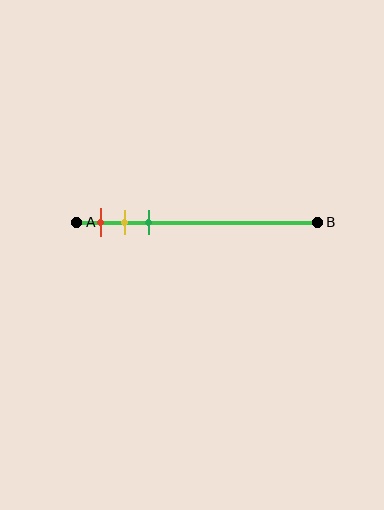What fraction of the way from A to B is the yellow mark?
The yellow mark is approximately 20% (0.2) of the way from A to B.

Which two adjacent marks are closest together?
The yellow and green marks are the closest adjacent pair.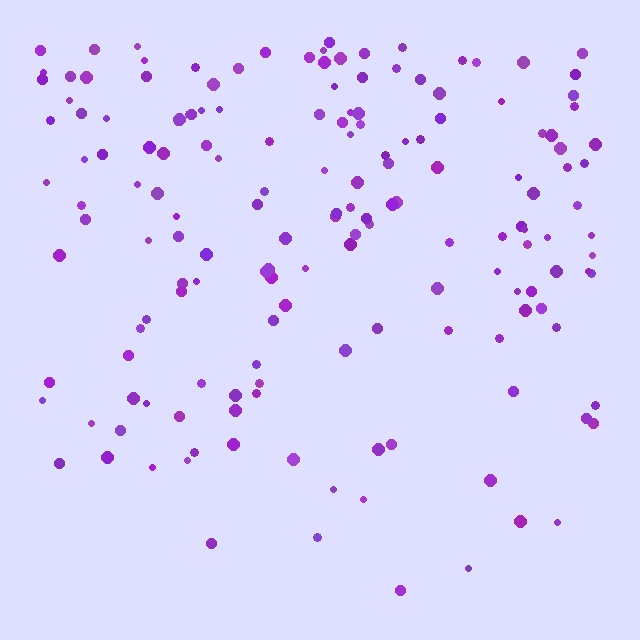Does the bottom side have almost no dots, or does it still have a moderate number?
Still a moderate number, just noticeably fewer than the top.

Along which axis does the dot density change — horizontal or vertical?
Vertical.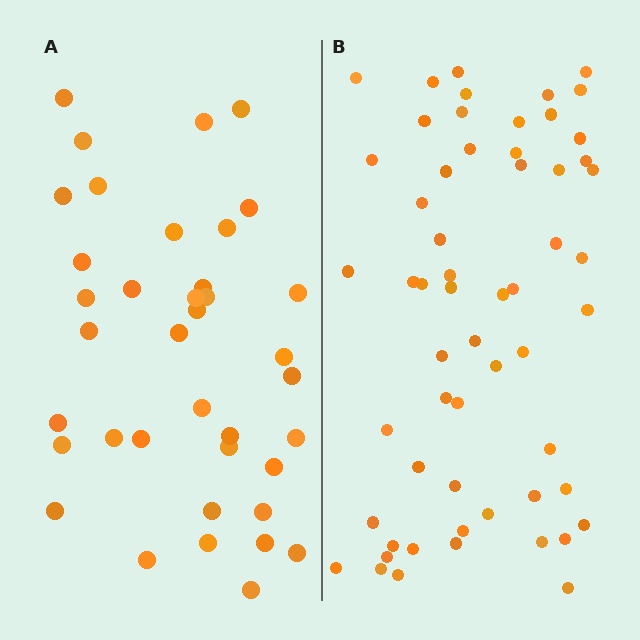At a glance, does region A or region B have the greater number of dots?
Region B (the right region) has more dots.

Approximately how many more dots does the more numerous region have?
Region B has approximately 20 more dots than region A.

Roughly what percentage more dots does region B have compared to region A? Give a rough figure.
About 55% more.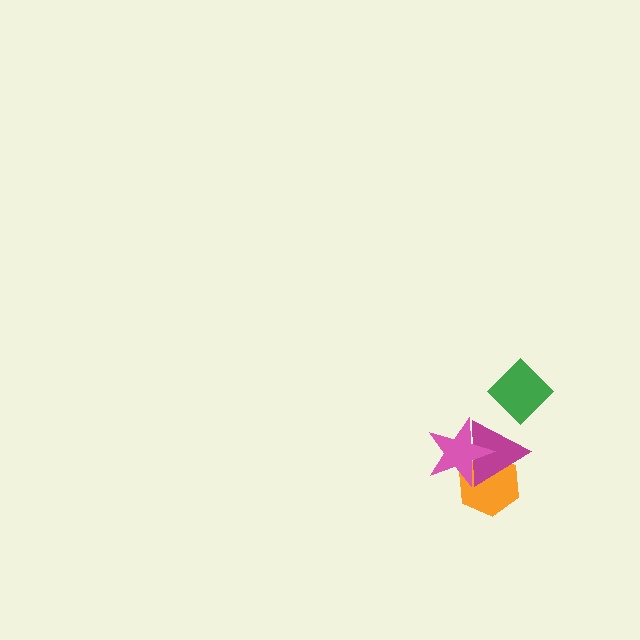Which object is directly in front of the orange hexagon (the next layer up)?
The magenta triangle is directly in front of the orange hexagon.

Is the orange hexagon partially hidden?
Yes, it is partially covered by another shape.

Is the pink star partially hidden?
No, no other shape covers it.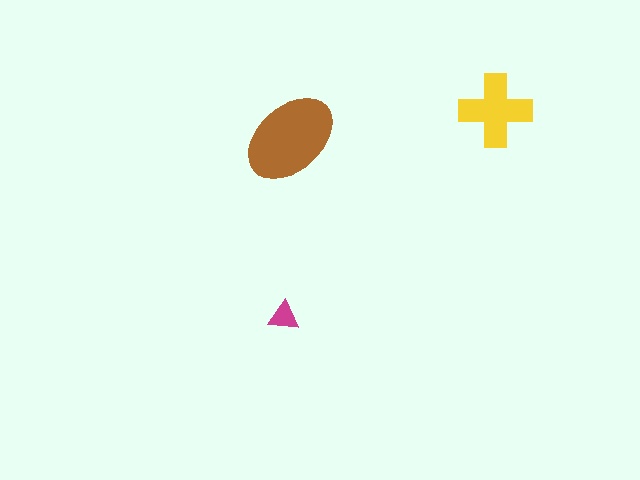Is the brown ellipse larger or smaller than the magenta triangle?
Larger.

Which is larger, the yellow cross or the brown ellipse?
The brown ellipse.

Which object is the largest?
The brown ellipse.